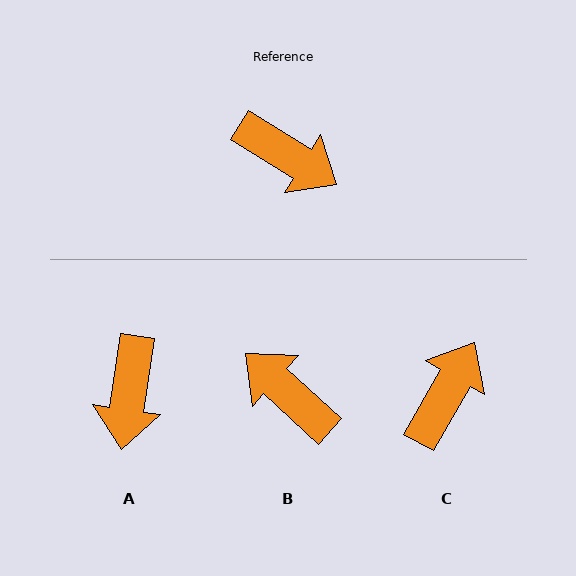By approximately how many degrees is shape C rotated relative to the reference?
Approximately 92 degrees counter-clockwise.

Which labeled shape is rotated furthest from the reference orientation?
B, about 169 degrees away.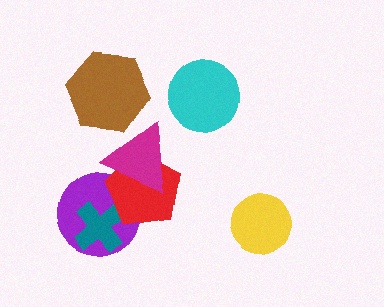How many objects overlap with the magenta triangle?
3 objects overlap with the magenta triangle.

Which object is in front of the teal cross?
The red pentagon is in front of the teal cross.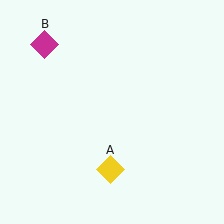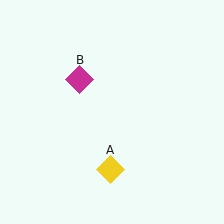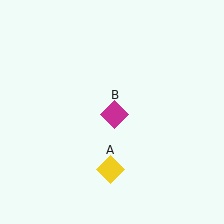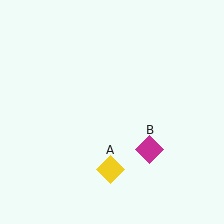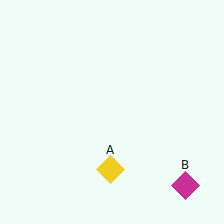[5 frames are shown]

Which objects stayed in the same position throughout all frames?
Yellow diamond (object A) remained stationary.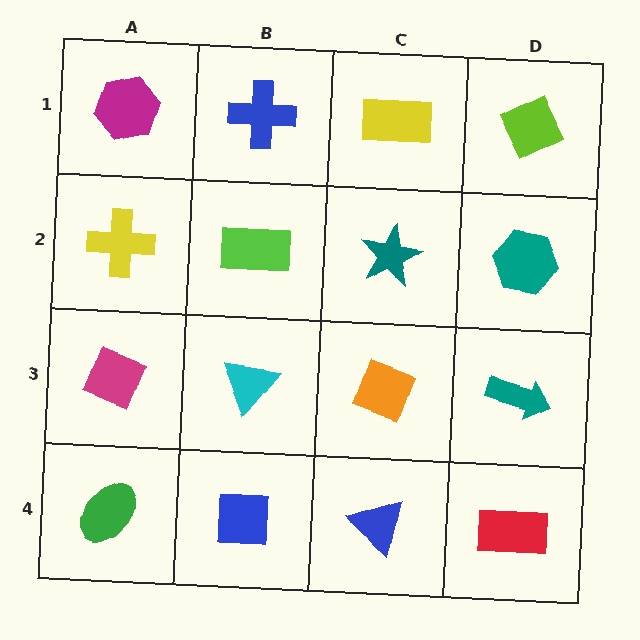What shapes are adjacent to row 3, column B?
A lime rectangle (row 2, column B), a blue square (row 4, column B), a magenta diamond (row 3, column A), an orange diamond (row 3, column C).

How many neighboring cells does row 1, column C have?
3.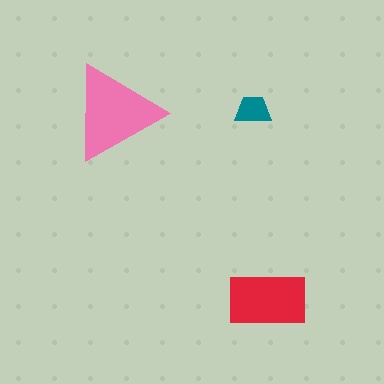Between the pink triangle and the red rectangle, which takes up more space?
The pink triangle.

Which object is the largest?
The pink triangle.